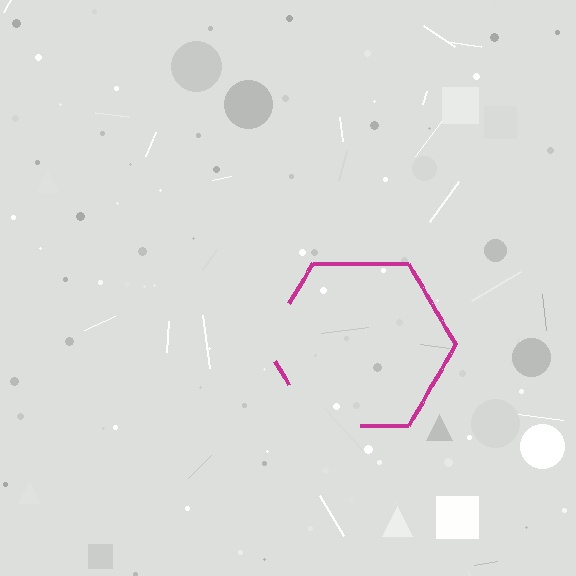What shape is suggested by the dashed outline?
The dashed outline suggests a hexagon.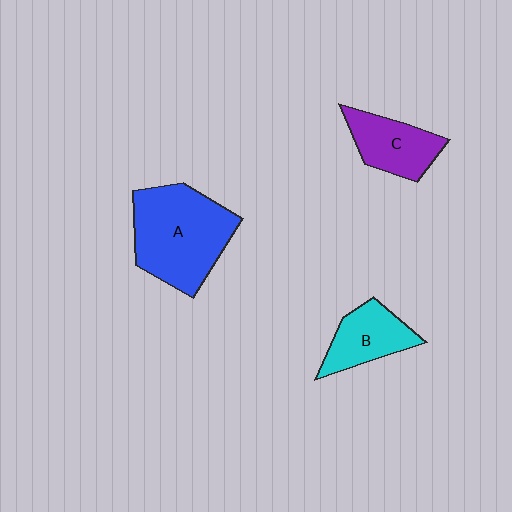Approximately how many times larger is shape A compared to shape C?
Approximately 1.9 times.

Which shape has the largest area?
Shape A (blue).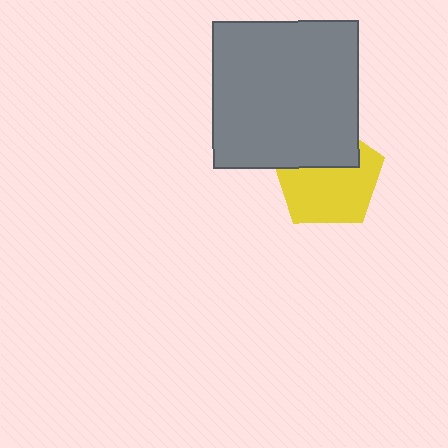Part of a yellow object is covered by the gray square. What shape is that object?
It is a pentagon.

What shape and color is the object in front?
The object in front is a gray square.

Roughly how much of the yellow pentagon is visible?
About half of it is visible (roughly 63%).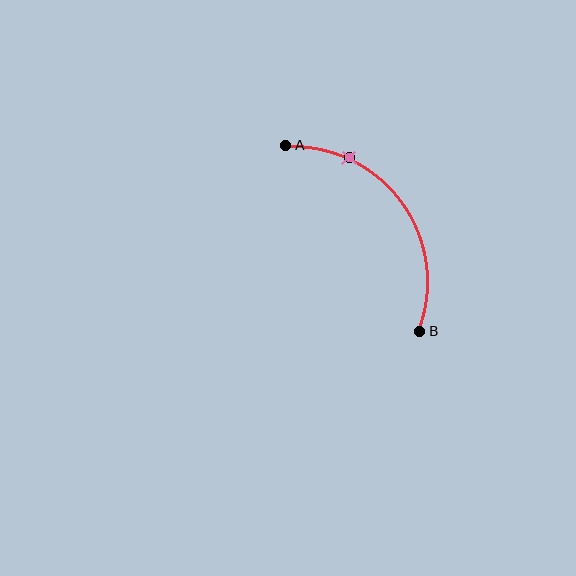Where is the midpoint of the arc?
The arc midpoint is the point on the curve farthest from the straight line joining A and B. It sits above and to the right of that line.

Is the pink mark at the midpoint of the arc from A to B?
No. The pink mark lies on the arc but is closer to endpoint A. The arc midpoint would be at the point on the curve equidistant along the arc from both A and B.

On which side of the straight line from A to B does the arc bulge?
The arc bulges above and to the right of the straight line connecting A and B.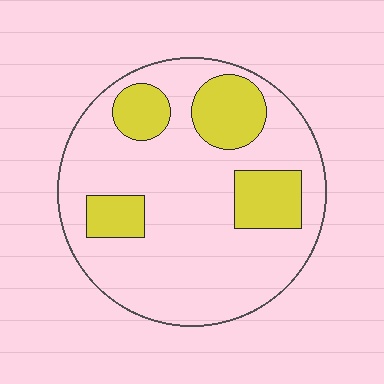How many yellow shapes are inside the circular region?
4.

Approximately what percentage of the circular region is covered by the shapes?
Approximately 25%.